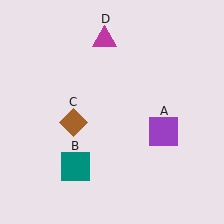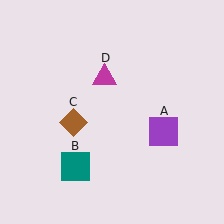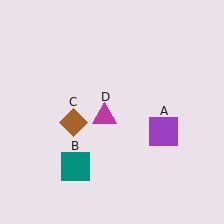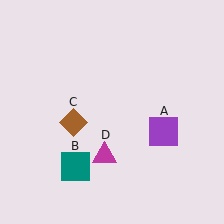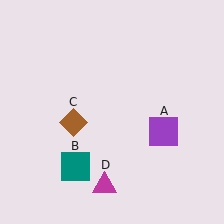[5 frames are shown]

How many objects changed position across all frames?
1 object changed position: magenta triangle (object D).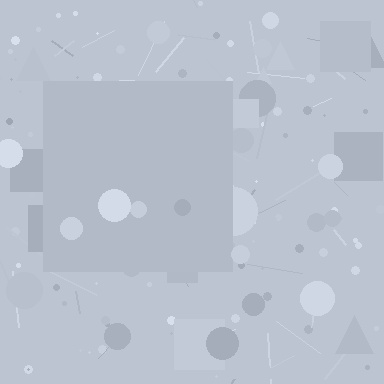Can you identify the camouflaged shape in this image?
The camouflaged shape is a square.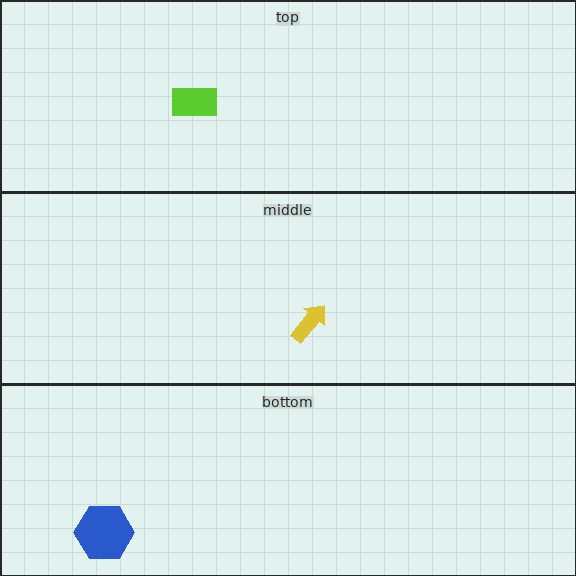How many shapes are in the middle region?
1.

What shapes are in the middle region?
The yellow arrow.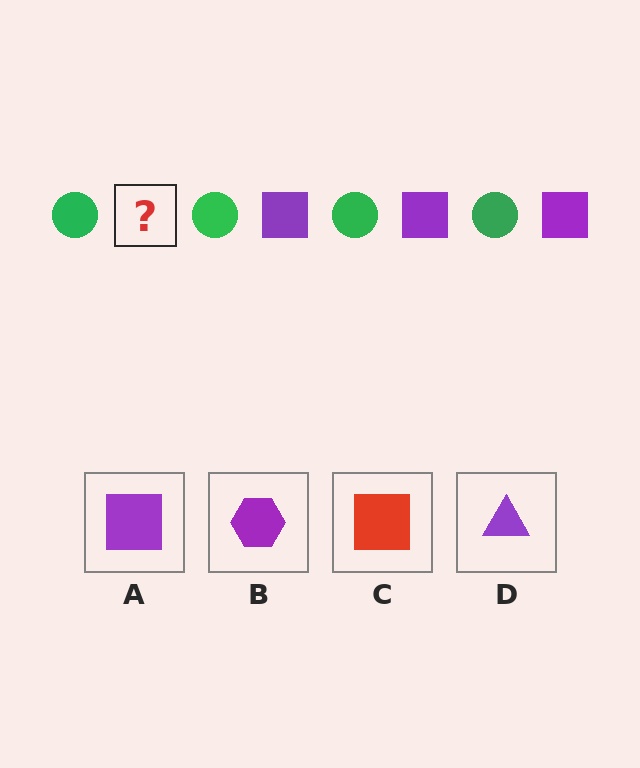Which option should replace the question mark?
Option A.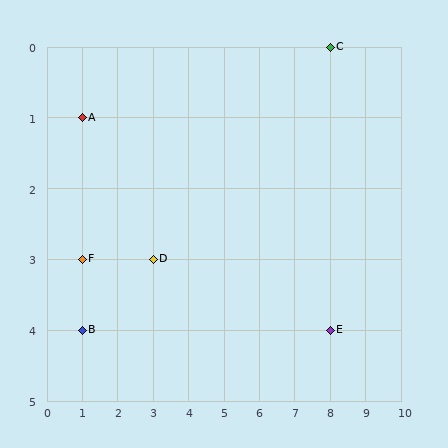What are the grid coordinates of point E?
Point E is at grid coordinates (8, 4).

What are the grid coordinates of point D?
Point D is at grid coordinates (3, 3).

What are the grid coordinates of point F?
Point F is at grid coordinates (1, 3).